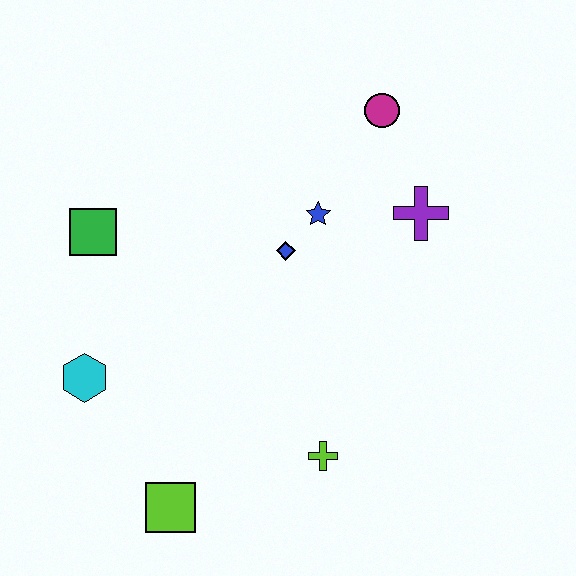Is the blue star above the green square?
Yes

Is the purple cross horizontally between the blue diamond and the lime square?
No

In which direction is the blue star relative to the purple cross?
The blue star is to the left of the purple cross.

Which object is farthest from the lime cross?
The magenta circle is farthest from the lime cross.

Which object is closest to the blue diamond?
The blue star is closest to the blue diamond.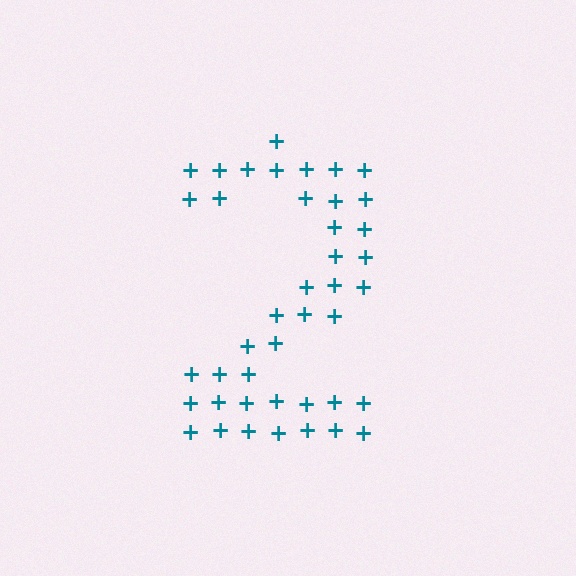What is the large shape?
The large shape is the digit 2.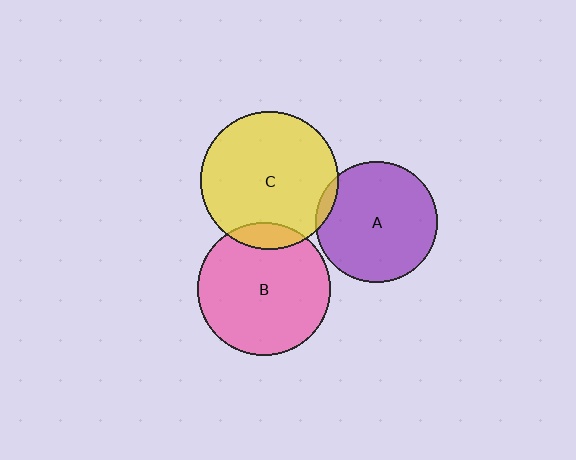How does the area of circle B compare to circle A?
Approximately 1.2 times.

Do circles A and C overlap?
Yes.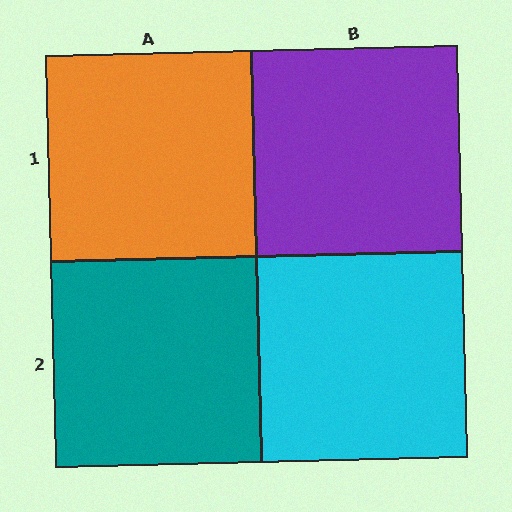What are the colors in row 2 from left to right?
Teal, cyan.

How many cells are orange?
1 cell is orange.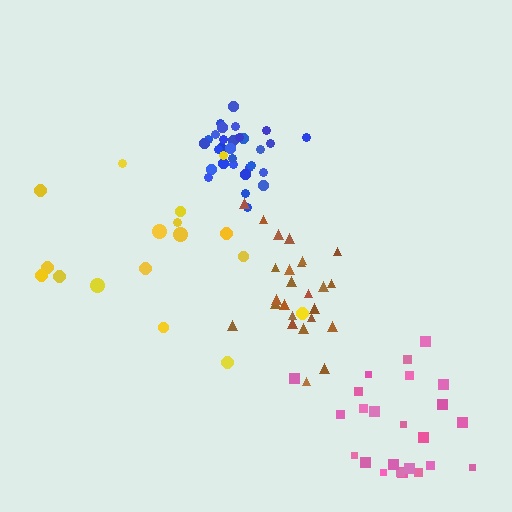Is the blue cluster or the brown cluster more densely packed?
Blue.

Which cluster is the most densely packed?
Blue.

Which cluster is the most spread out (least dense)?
Yellow.